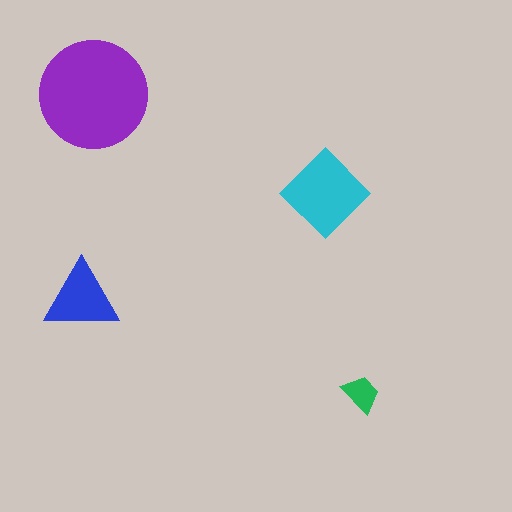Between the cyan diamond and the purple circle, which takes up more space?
The purple circle.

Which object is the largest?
The purple circle.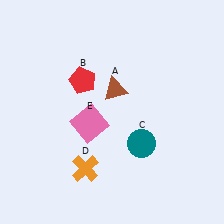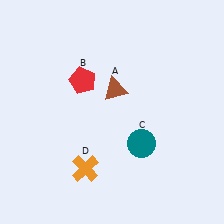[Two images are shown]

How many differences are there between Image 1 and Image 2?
There is 1 difference between the two images.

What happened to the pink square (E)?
The pink square (E) was removed in Image 2. It was in the bottom-left area of Image 1.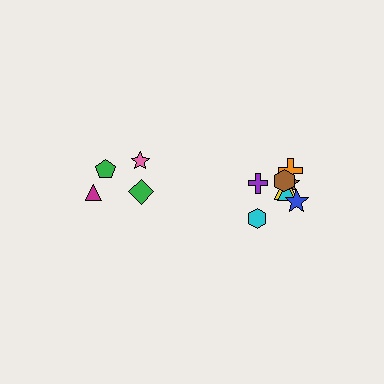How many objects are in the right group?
There are 8 objects.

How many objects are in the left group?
There are 4 objects.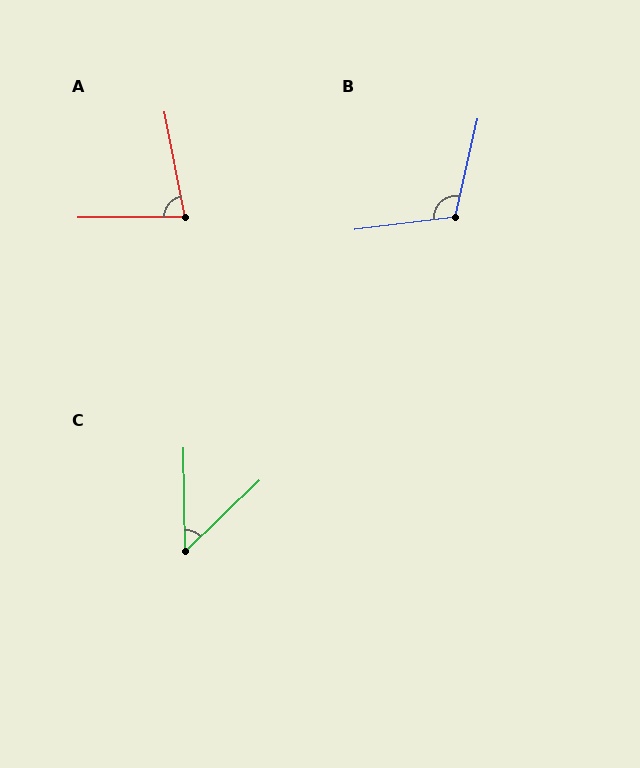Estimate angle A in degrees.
Approximately 79 degrees.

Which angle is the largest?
B, at approximately 110 degrees.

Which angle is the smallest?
C, at approximately 47 degrees.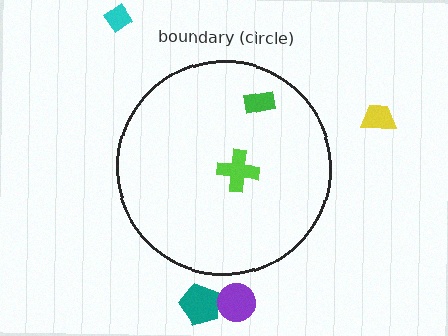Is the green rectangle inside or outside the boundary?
Inside.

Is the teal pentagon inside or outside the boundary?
Outside.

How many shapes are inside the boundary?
2 inside, 4 outside.